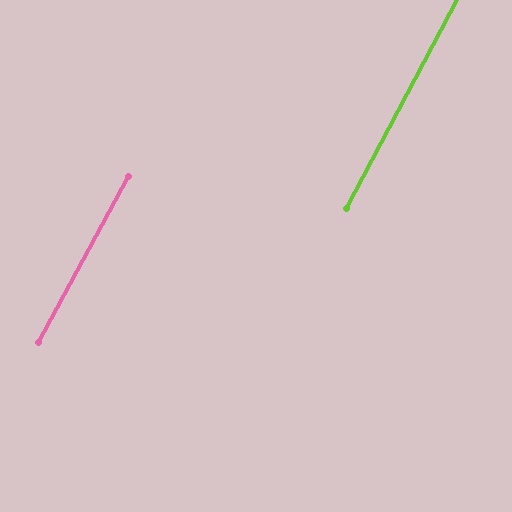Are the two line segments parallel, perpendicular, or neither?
Parallel — their directions differ by only 0.4°.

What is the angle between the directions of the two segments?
Approximately 0 degrees.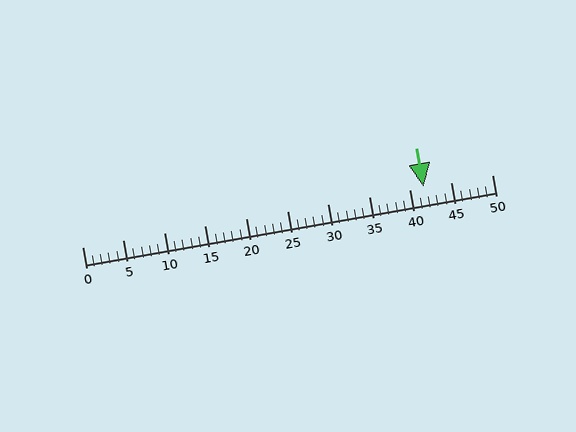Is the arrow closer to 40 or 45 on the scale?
The arrow is closer to 40.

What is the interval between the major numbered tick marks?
The major tick marks are spaced 5 units apart.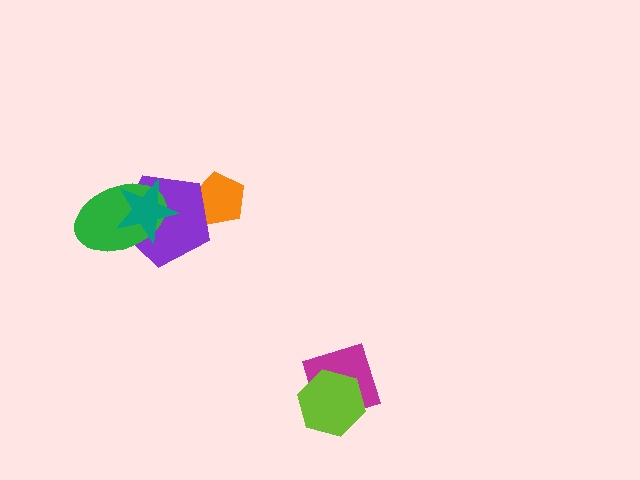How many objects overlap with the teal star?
2 objects overlap with the teal star.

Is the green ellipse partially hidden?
Yes, it is partially covered by another shape.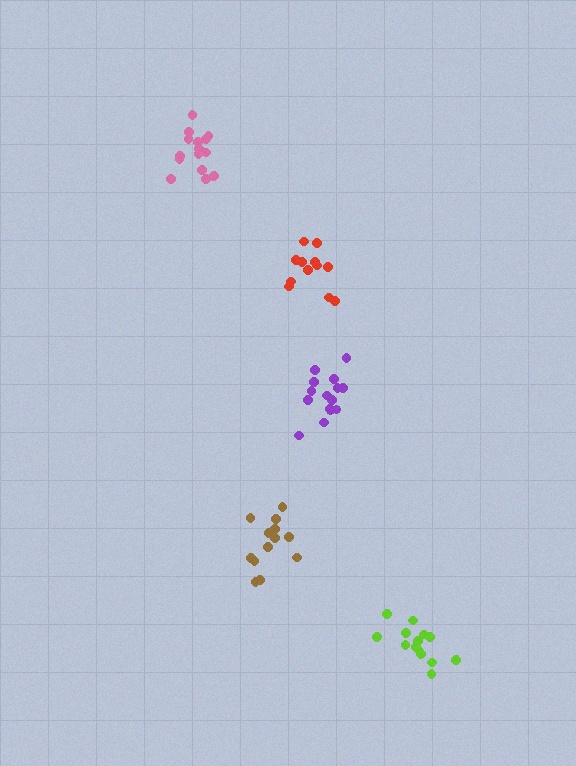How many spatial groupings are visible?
There are 5 spatial groupings.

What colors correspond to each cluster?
The clusters are colored: brown, lime, red, purple, pink.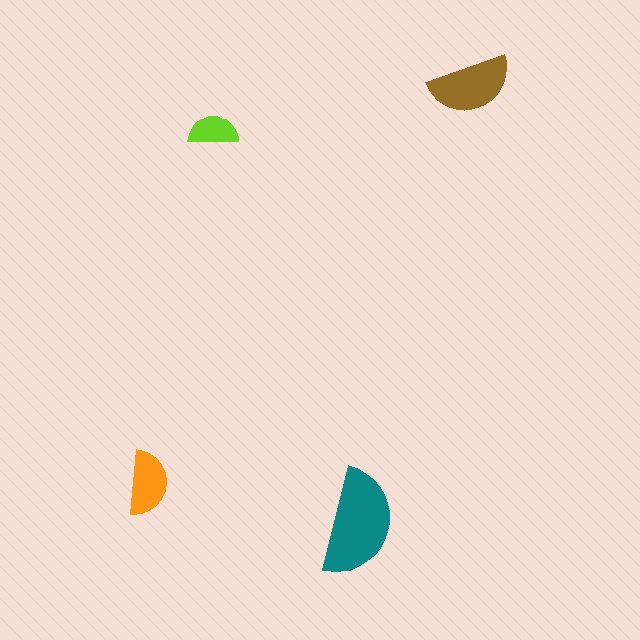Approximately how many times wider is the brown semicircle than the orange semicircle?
About 1.5 times wider.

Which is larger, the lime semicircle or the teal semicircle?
The teal one.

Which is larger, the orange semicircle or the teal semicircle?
The teal one.